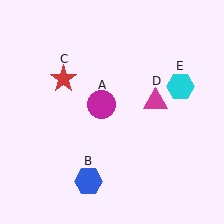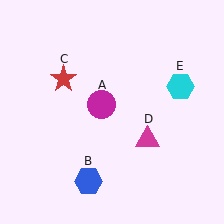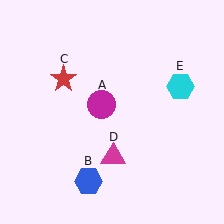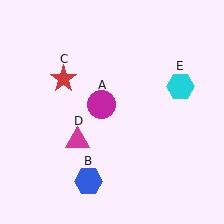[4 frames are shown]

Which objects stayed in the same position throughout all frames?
Magenta circle (object A) and blue hexagon (object B) and red star (object C) and cyan hexagon (object E) remained stationary.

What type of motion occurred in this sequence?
The magenta triangle (object D) rotated clockwise around the center of the scene.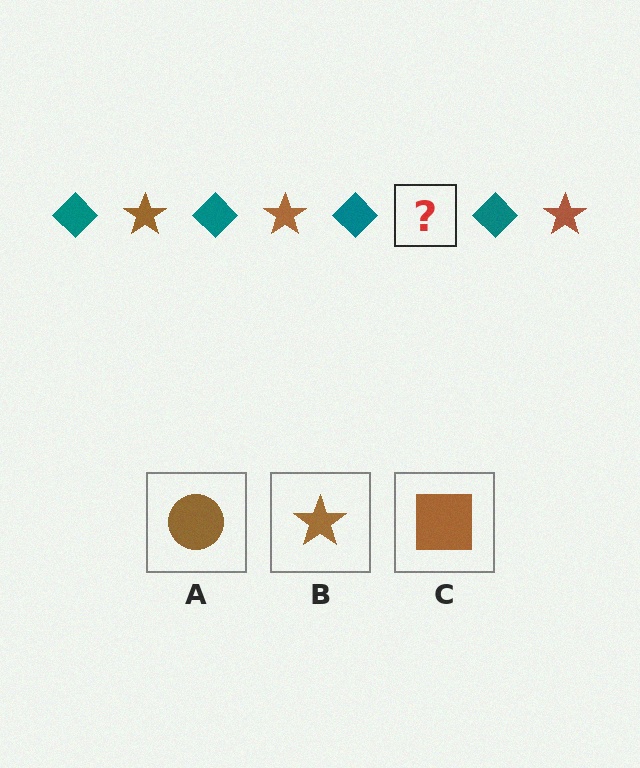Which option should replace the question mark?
Option B.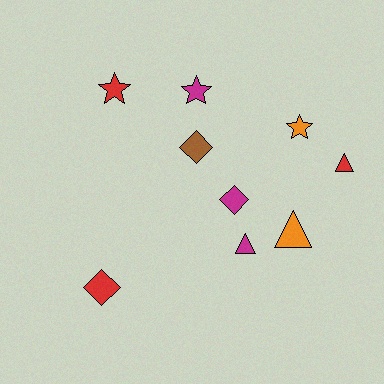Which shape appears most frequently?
Diamond, with 3 objects.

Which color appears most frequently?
Magenta, with 3 objects.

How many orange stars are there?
There is 1 orange star.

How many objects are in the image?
There are 9 objects.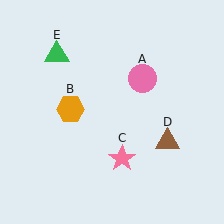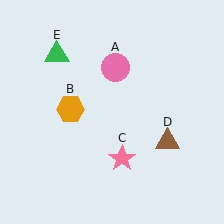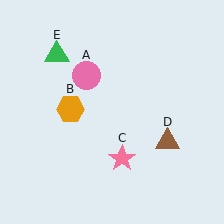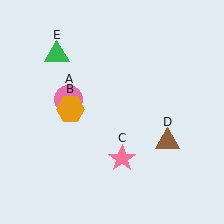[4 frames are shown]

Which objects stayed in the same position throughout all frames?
Orange hexagon (object B) and pink star (object C) and brown triangle (object D) and green triangle (object E) remained stationary.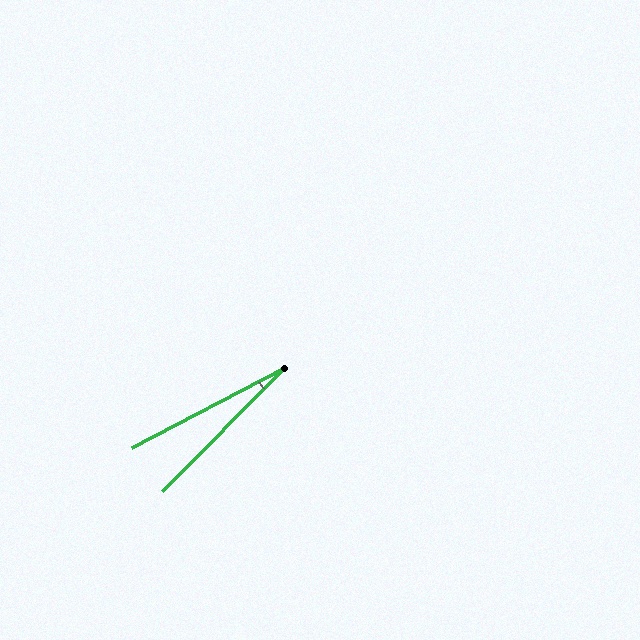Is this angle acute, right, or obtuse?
It is acute.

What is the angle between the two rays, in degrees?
Approximately 18 degrees.